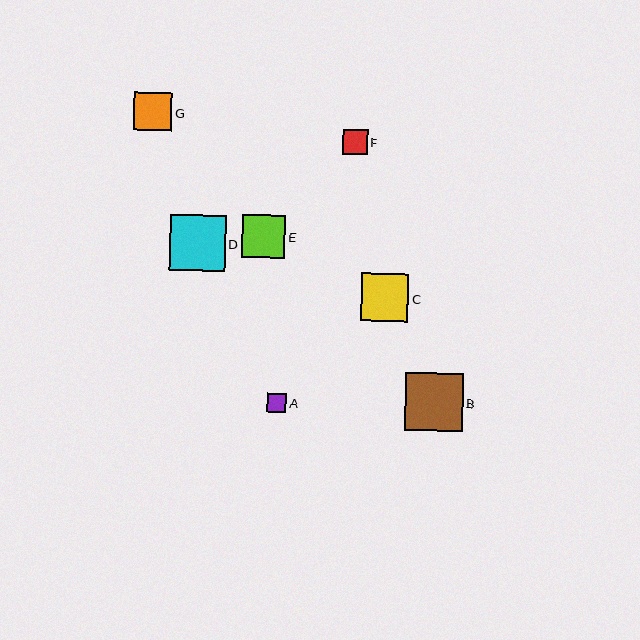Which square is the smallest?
Square A is the smallest with a size of approximately 19 pixels.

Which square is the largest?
Square B is the largest with a size of approximately 58 pixels.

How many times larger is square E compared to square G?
Square E is approximately 1.1 times the size of square G.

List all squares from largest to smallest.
From largest to smallest: B, D, C, E, G, F, A.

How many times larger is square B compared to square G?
Square B is approximately 1.5 times the size of square G.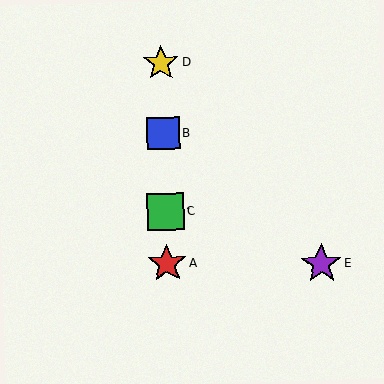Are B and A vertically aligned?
Yes, both are at x≈163.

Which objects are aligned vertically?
Objects A, B, C, D are aligned vertically.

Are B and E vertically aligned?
No, B is at x≈163 and E is at x≈321.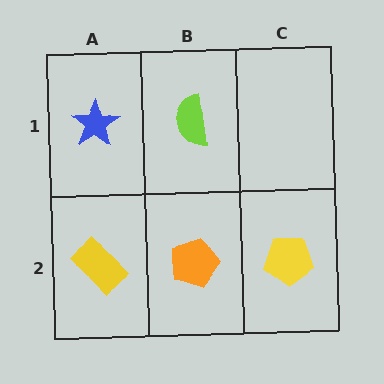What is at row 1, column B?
A lime semicircle.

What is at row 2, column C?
A yellow pentagon.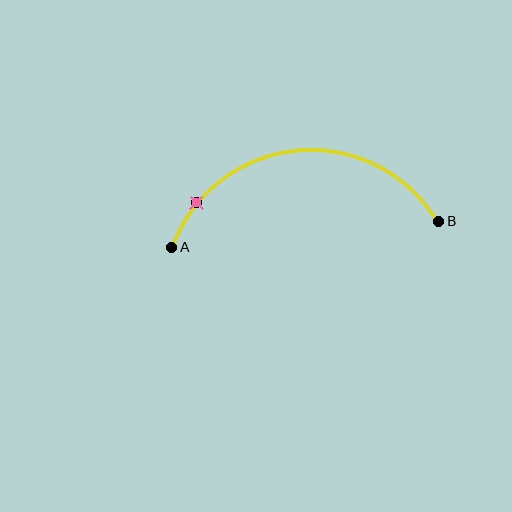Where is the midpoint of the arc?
The arc midpoint is the point on the curve farthest from the straight line joining A and B. It sits above that line.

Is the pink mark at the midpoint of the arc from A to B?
No. The pink mark lies on the arc but is closer to endpoint A. The arc midpoint would be at the point on the curve equidistant along the arc from both A and B.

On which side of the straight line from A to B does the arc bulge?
The arc bulges above the straight line connecting A and B.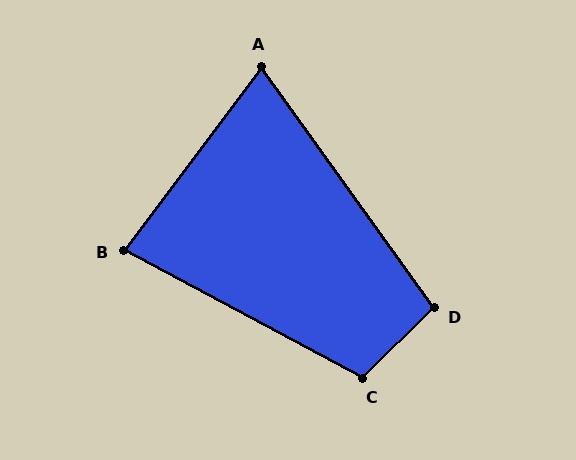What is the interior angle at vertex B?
Approximately 81 degrees (acute).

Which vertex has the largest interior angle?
C, at approximately 108 degrees.